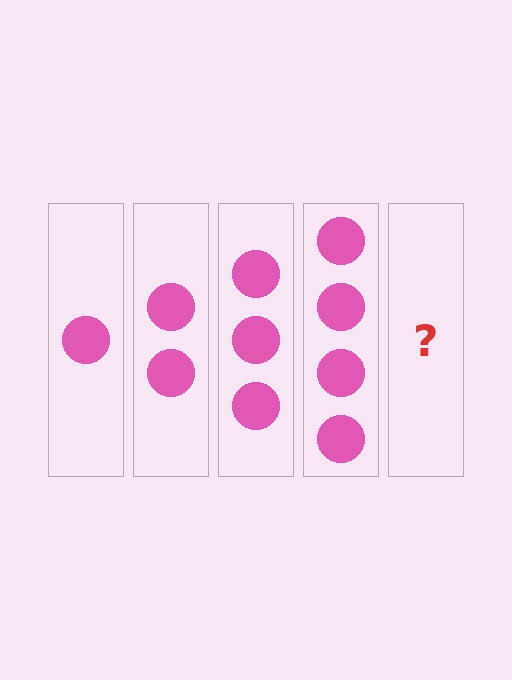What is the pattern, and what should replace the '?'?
The pattern is that each step adds one more circle. The '?' should be 5 circles.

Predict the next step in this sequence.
The next step is 5 circles.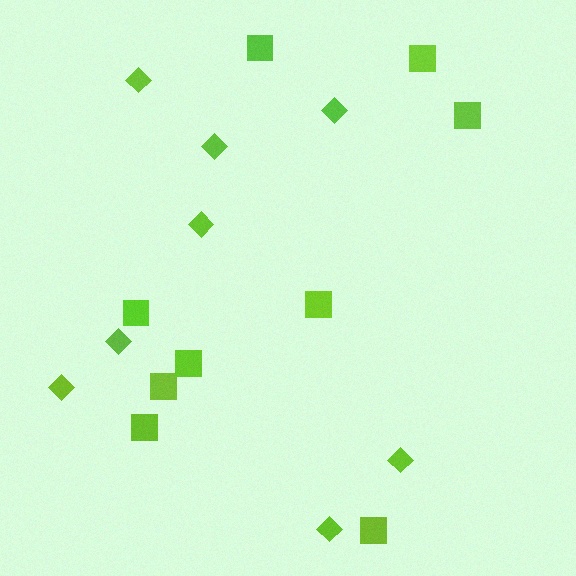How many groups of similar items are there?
There are 2 groups: one group of diamonds (8) and one group of squares (9).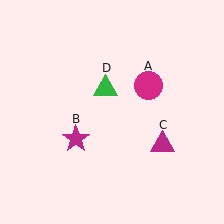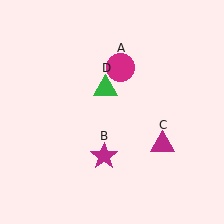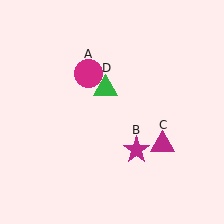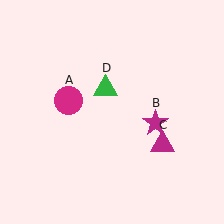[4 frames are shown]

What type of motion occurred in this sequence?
The magenta circle (object A), magenta star (object B) rotated counterclockwise around the center of the scene.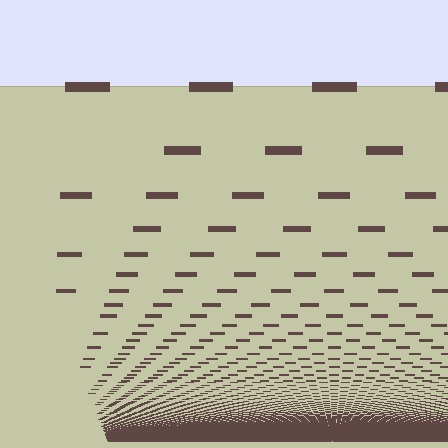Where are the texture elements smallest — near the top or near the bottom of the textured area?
Near the bottom.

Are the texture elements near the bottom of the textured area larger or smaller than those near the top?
Smaller. The gradient is inverted — elements near the bottom are smaller and denser.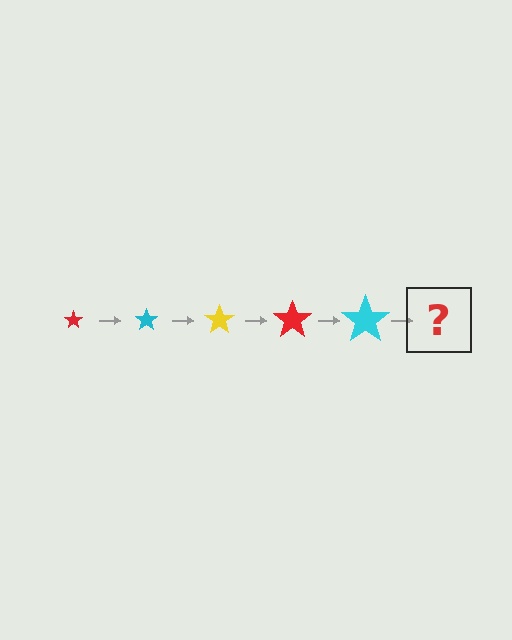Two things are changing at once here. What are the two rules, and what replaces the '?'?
The two rules are that the star grows larger each step and the color cycles through red, cyan, and yellow. The '?' should be a yellow star, larger than the previous one.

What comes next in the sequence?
The next element should be a yellow star, larger than the previous one.